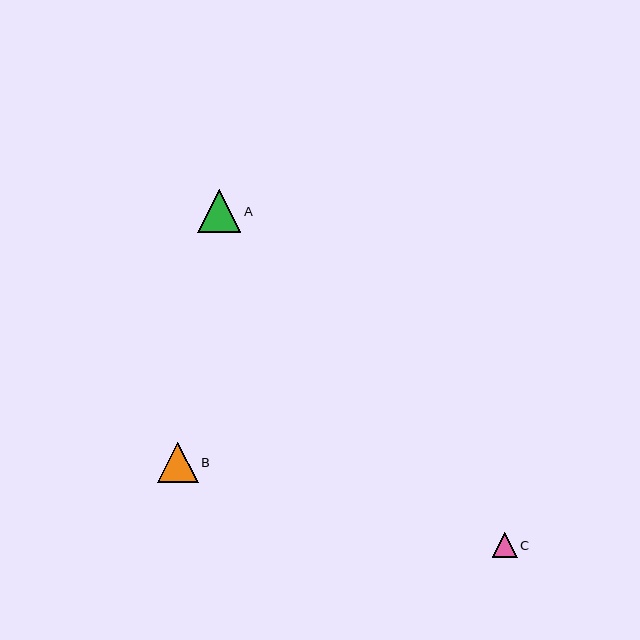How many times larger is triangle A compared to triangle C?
Triangle A is approximately 1.7 times the size of triangle C.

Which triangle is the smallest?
Triangle C is the smallest with a size of approximately 25 pixels.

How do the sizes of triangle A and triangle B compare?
Triangle A and triangle B are approximately the same size.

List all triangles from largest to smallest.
From largest to smallest: A, B, C.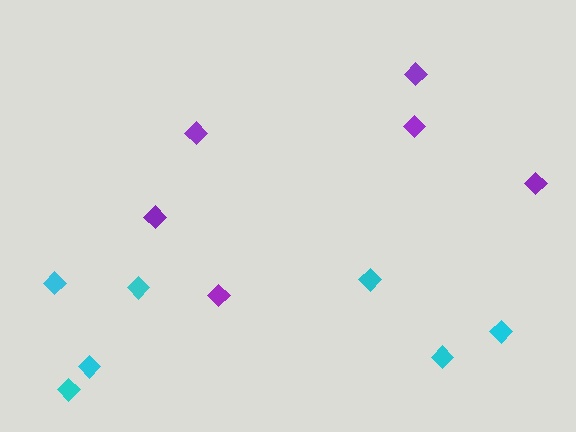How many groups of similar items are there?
There are 2 groups: one group of cyan diamonds (7) and one group of purple diamonds (6).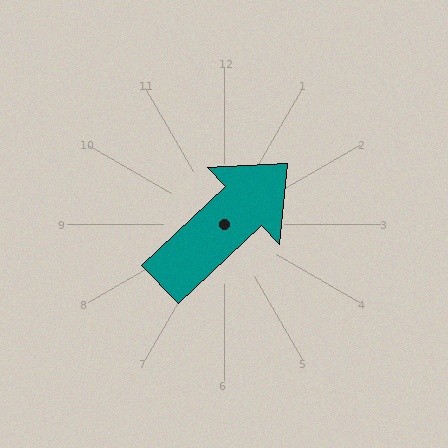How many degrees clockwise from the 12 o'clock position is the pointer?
Approximately 47 degrees.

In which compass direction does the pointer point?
Northeast.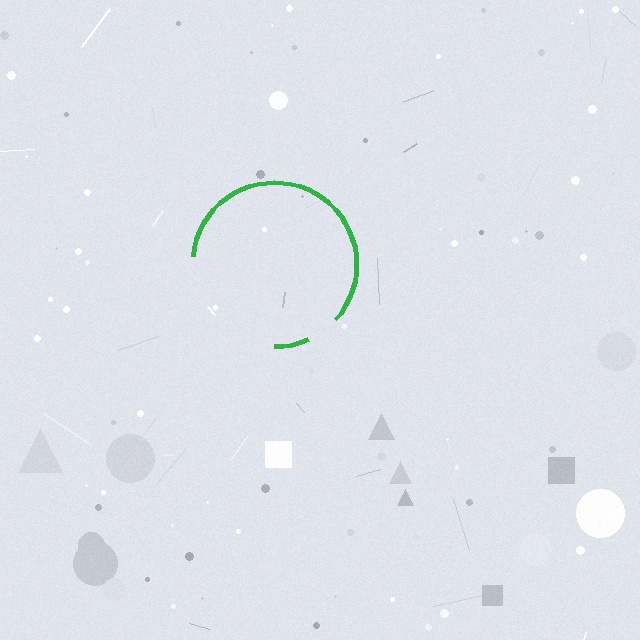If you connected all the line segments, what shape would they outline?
They would outline a circle.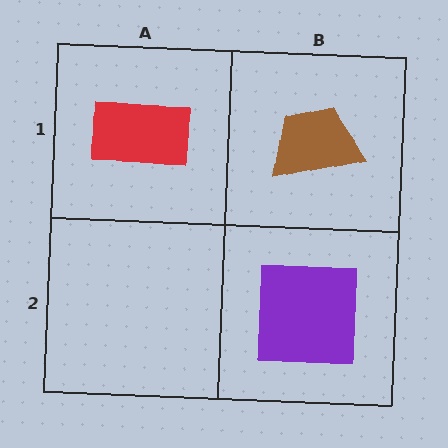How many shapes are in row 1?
2 shapes.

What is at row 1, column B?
A brown trapezoid.